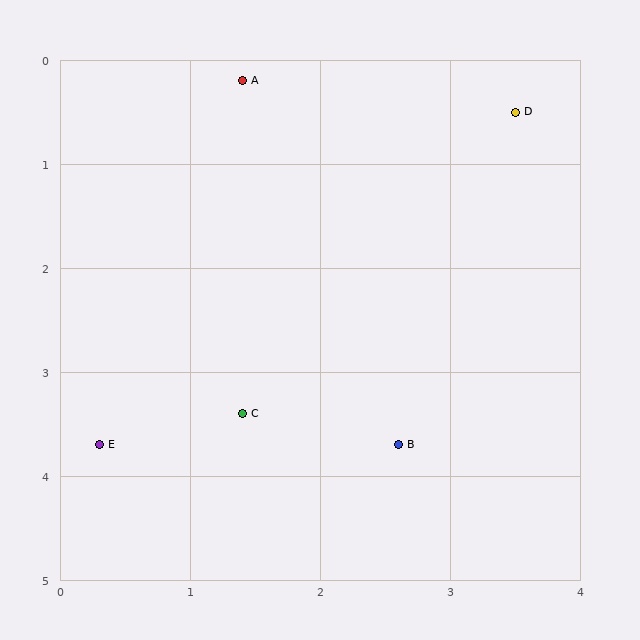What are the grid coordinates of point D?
Point D is at approximately (3.5, 0.5).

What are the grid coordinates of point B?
Point B is at approximately (2.6, 3.7).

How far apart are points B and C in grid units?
Points B and C are about 1.2 grid units apart.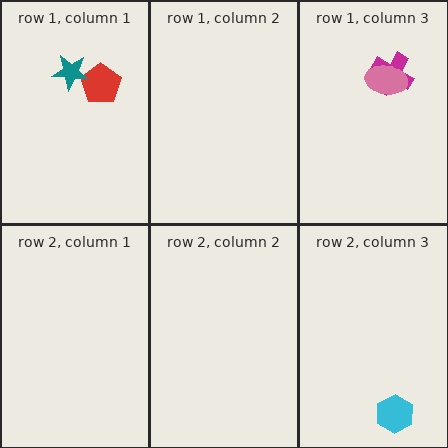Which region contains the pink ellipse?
The row 1, column 3 region.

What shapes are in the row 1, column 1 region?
The red pentagon, the teal star.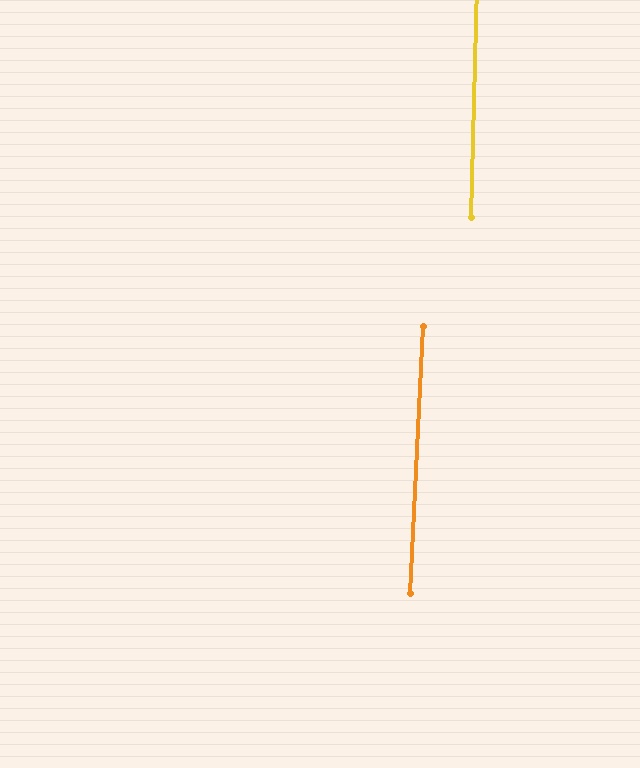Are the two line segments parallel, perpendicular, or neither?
Parallel — their directions differ by only 1.3°.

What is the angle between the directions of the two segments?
Approximately 1 degree.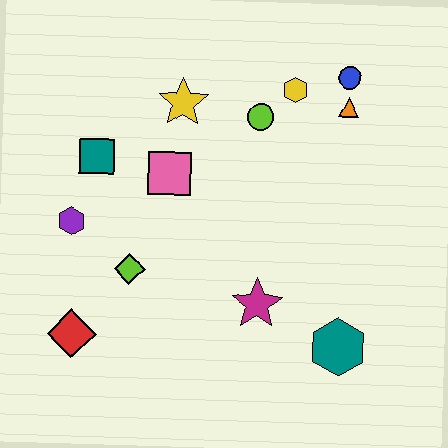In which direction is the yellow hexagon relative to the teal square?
The yellow hexagon is to the right of the teal square.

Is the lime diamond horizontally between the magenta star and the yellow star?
No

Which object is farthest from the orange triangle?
The red diamond is farthest from the orange triangle.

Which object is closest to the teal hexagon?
The magenta star is closest to the teal hexagon.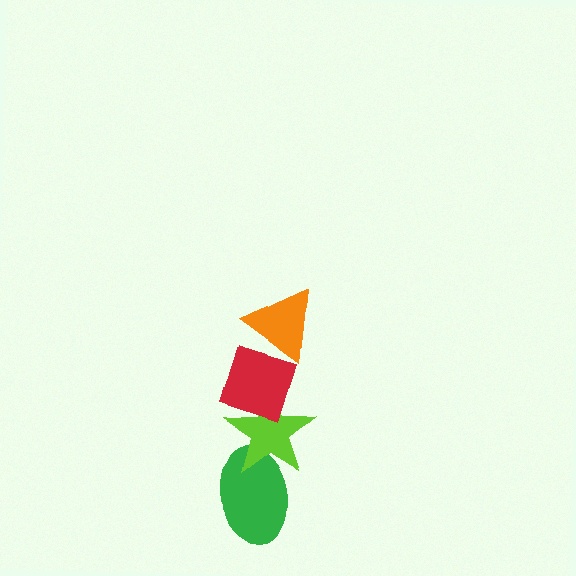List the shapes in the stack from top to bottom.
From top to bottom: the orange triangle, the red diamond, the lime star, the green ellipse.